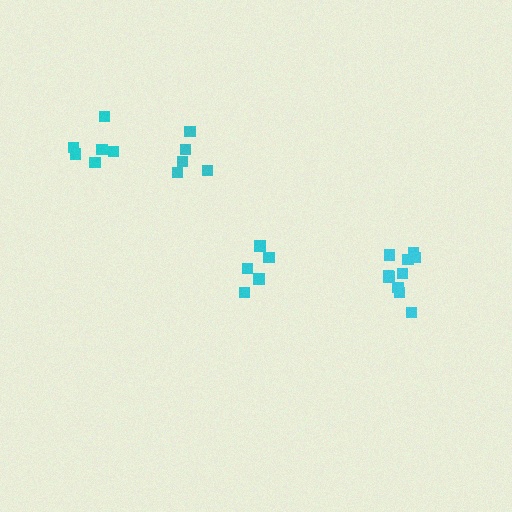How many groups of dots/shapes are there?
There are 4 groups.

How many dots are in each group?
Group 1: 5 dots, Group 2: 6 dots, Group 3: 5 dots, Group 4: 10 dots (26 total).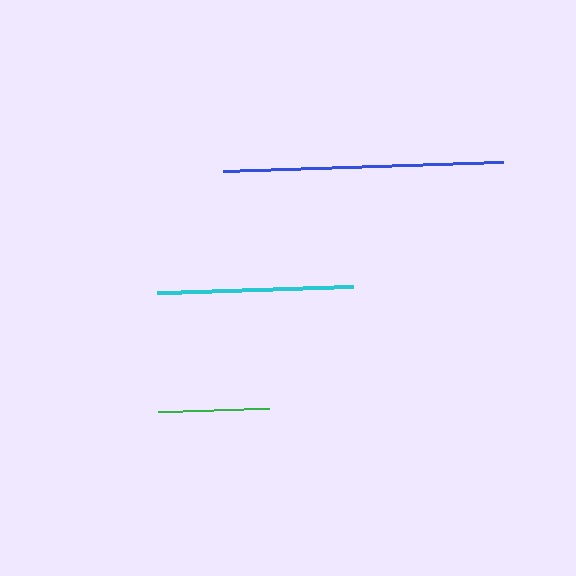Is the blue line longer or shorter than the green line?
The blue line is longer than the green line.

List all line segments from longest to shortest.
From longest to shortest: blue, cyan, green.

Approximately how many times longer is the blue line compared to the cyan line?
The blue line is approximately 1.4 times the length of the cyan line.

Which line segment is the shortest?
The green line is the shortest at approximately 111 pixels.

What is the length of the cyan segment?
The cyan segment is approximately 196 pixels long.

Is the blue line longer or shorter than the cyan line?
The blue line is longer than the cyan line.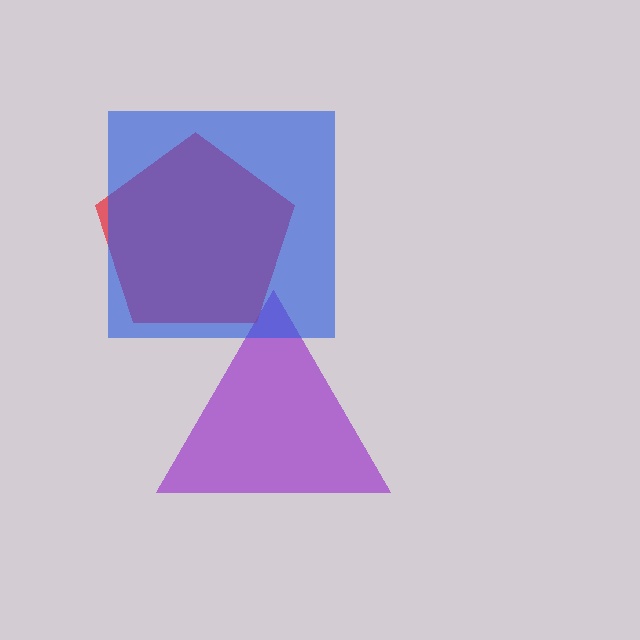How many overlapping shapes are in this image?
There are 3 overlapping shapes in the image.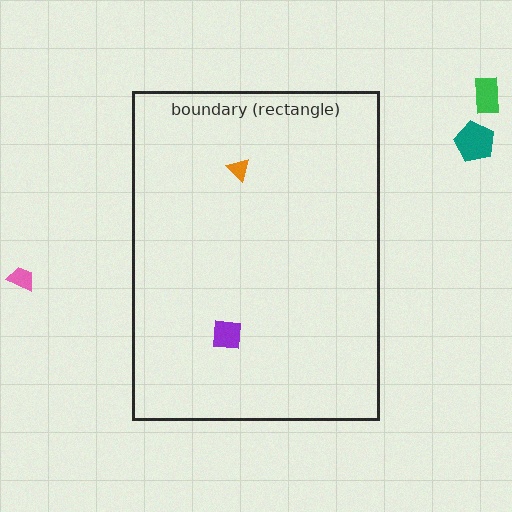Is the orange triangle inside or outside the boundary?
Inside.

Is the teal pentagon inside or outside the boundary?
Outside.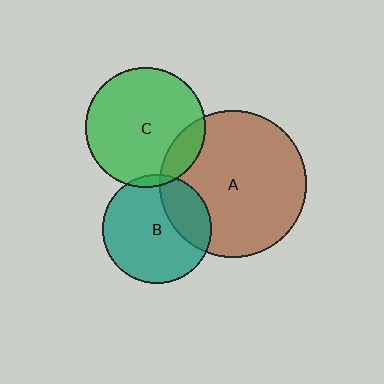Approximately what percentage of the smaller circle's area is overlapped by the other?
Approximately 15%.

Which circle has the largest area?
Circle A (brown).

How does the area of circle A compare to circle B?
Approximately 1.8 times.